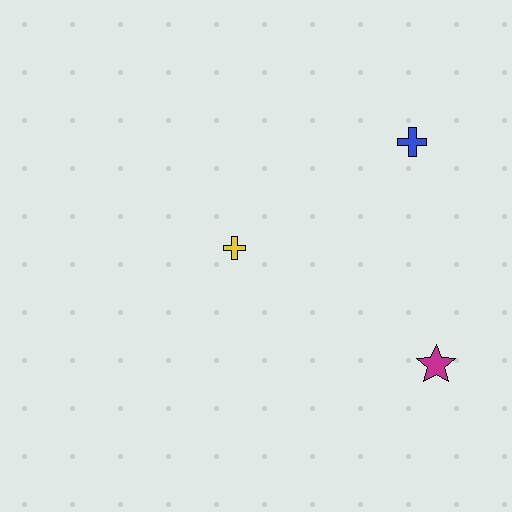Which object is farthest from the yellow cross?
The magenta star is farthest from the yellow cross.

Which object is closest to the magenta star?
The blue cross is closest to the magenta star.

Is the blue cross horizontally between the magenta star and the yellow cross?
Yes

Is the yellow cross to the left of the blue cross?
Yes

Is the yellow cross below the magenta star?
No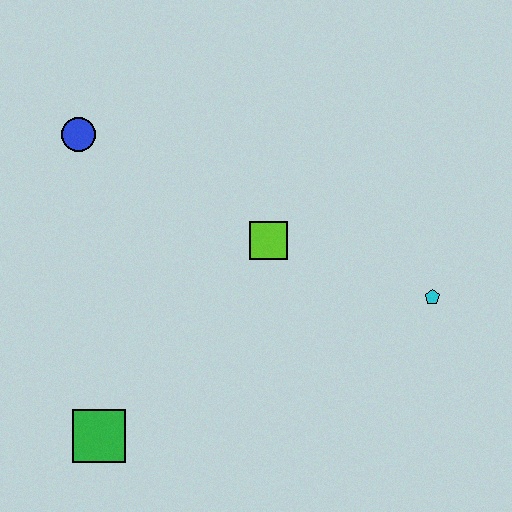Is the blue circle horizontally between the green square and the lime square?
No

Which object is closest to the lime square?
The cyan pentagon is closest to the lime square.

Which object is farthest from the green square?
The cyan pentagon is farthest from the green square.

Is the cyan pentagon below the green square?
No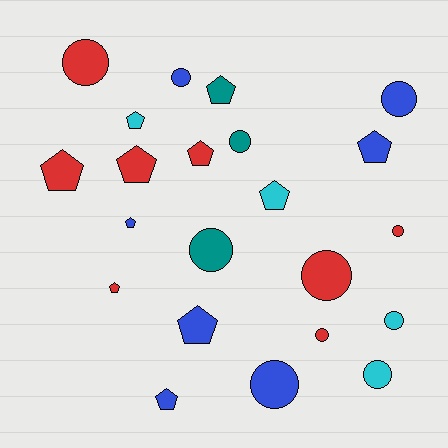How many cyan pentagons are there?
There are 2 cyan pentagons.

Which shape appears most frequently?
Circle, with 11 objects.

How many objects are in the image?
There are 22 objects.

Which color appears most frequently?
Red, with 8 objects.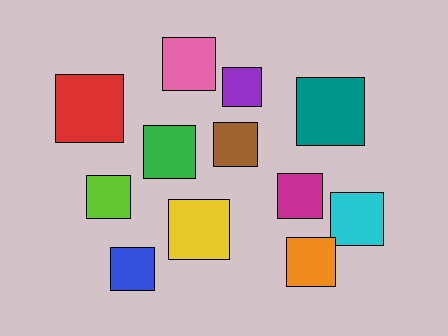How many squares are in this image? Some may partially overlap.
There are 12 squares.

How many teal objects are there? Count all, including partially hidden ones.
There is 1 teal object.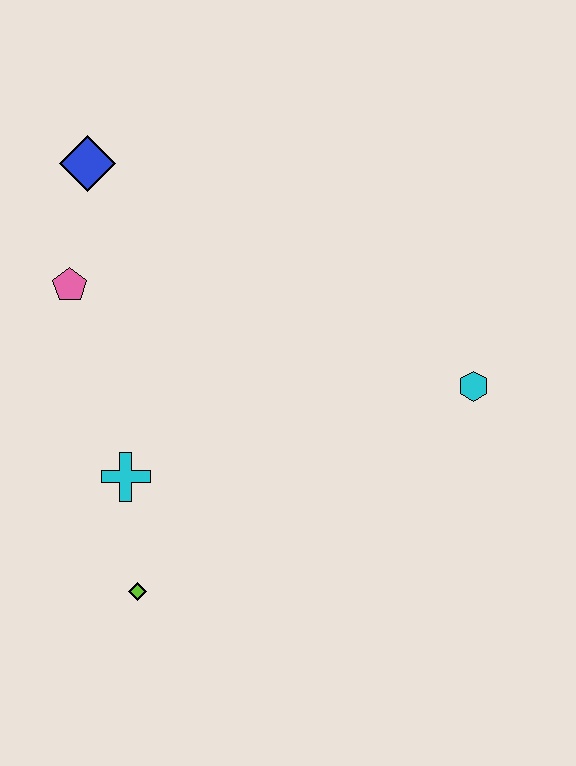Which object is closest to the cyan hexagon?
The cyan cross is closest to the cyan hexagon.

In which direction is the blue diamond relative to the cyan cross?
The blue diamond is above the cyan cross.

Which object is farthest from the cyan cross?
The cyan hexagon is farthest from the cyan cross.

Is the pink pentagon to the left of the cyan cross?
Yes